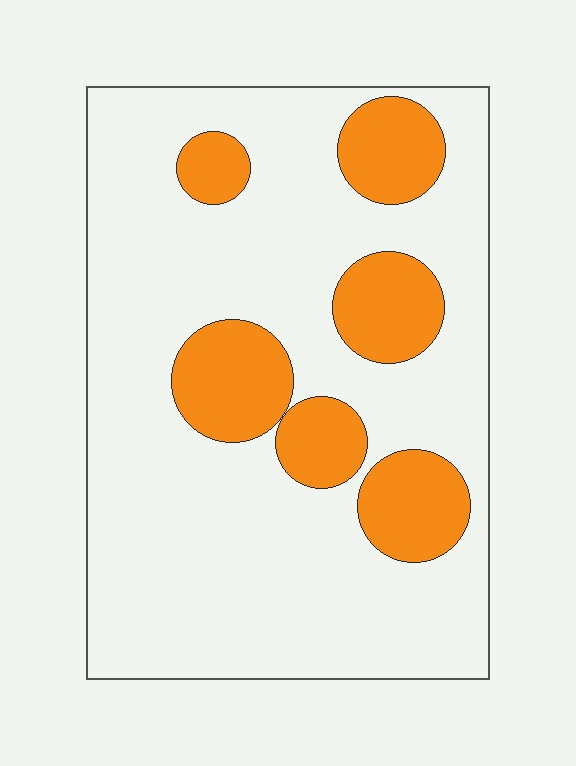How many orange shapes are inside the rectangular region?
6.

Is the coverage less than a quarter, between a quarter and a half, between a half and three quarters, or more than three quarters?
Less than a quarter.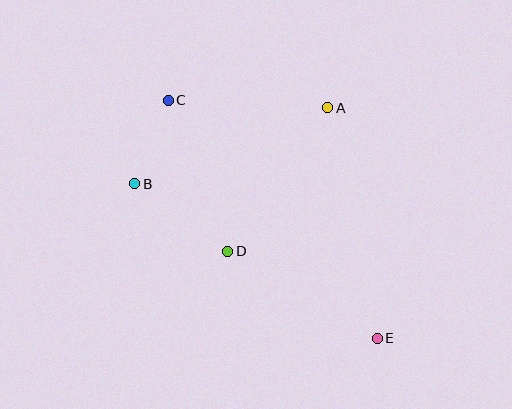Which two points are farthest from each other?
Points C and E are farthest from each other.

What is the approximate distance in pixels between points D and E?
The distance between D and E is approximately 173 pixels.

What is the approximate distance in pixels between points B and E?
The distance between B and E is approximately 288 pixels.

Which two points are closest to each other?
Points B and C are closest to each other.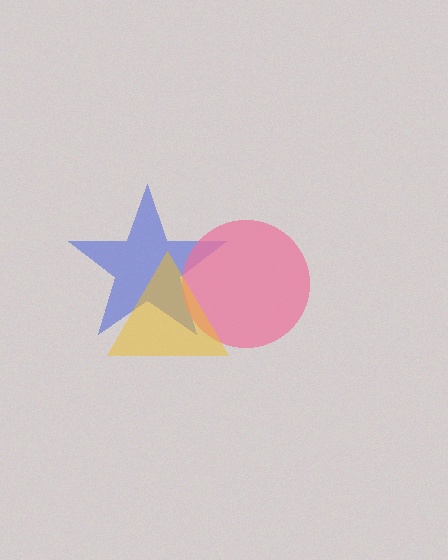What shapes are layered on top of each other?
The layered shapes are: a blue star, a pink circle, a yellow triangle.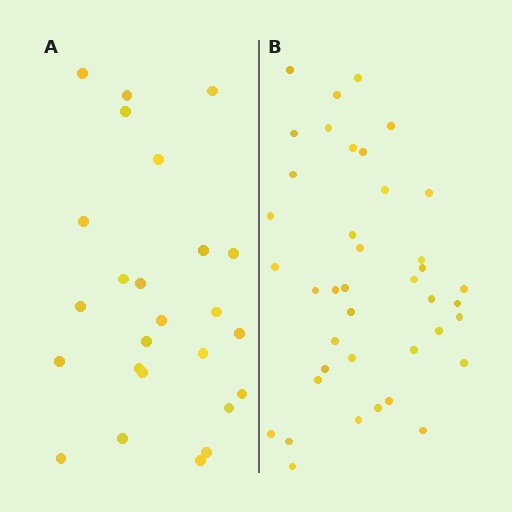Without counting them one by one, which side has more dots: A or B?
Region B (the right region) has more dots.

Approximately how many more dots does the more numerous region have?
Region B has approximately 15 more dots than region A.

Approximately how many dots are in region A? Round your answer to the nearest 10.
About 20 dots. (The exact count is 25, which rounds to 20.)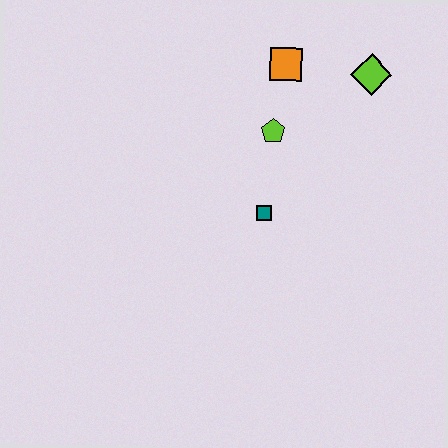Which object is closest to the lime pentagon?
The orange square is closest to the lime pentagon.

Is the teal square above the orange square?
No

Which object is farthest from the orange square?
The teal square is farthest from the orange square.